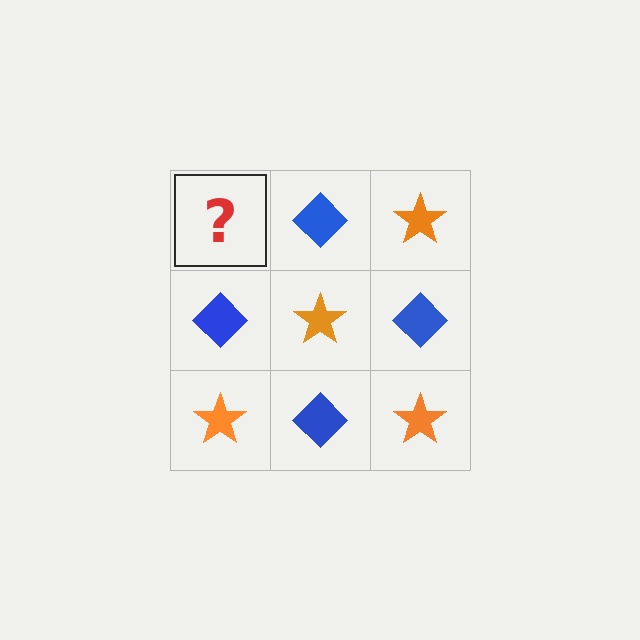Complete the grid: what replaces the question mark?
The question mark should be replaced with an orange star.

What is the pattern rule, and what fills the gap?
The rule is that it alternates orange star and blue diamond in a checkerboard pattern. The gap should be filled with an orange star.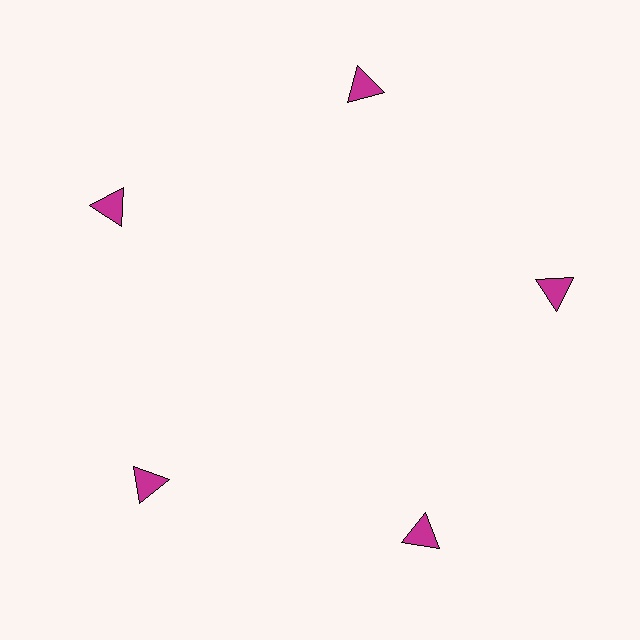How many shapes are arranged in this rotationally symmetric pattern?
There are 5 shapes, arranged in 5 groups of 1.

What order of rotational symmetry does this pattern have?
This pattern has 5-fold rotational symmetry.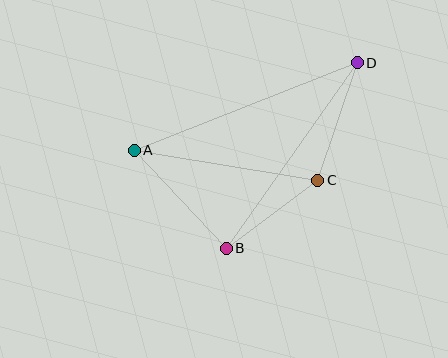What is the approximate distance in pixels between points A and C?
The distance between A and C is approximately 186 pixels.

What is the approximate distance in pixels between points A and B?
The distance between A and B is approximately 134 pixels.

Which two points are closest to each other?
Points B and C are closest to each other.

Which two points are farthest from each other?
Points A and D are farthest from each other.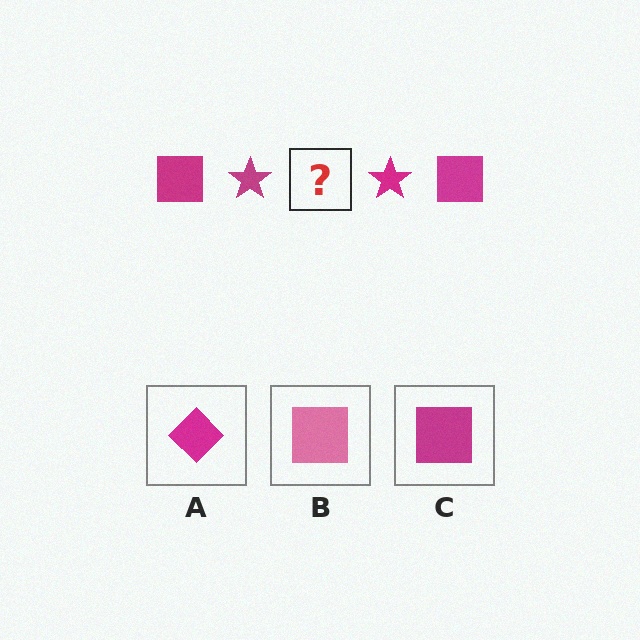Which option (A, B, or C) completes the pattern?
C.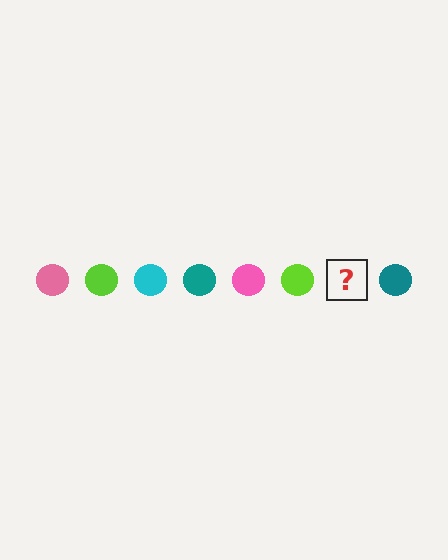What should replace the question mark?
The question mark should be replaced with a cyan circle.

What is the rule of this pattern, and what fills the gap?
The rule is that the pattern cycles through pink, lime, cyan, teal circles. The gap should be filled with a cyan circle.